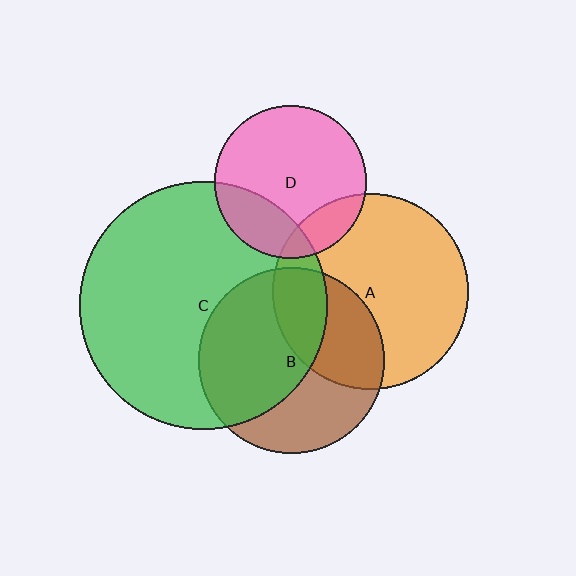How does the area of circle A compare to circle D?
Approximately 1.6 times.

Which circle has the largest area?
Circle C (green).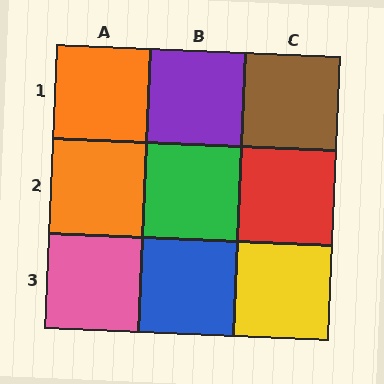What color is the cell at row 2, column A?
Orange.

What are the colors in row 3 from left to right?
Pink, blue, yellow.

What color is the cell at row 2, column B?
Green.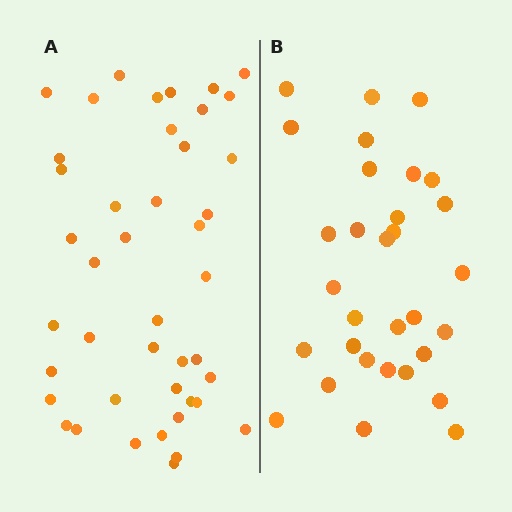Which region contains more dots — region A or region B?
Region A (the left region) has more dots.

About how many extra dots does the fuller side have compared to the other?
Region A has roughly 12 or so more dots than region B.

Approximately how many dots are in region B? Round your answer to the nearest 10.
About 30 dots. (The exact count is 31, which rounds to 30.)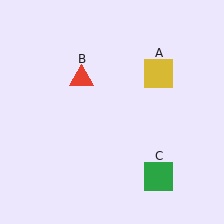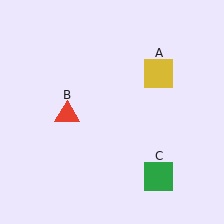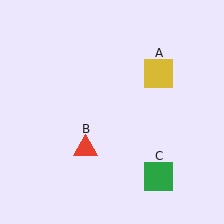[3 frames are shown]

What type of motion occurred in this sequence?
The red triangle (object B) rotated counterclockwise around the center of the scene.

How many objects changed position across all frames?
1 object changed position: red triangle (object B).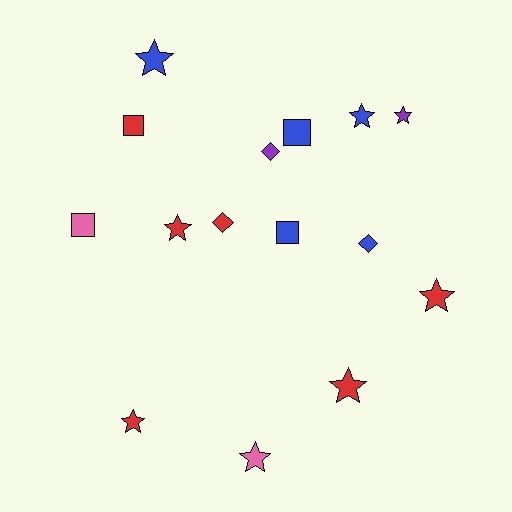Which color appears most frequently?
Red, with 6 objects.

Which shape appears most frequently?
Star, with 8 objects.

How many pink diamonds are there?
There are no pink diamonds.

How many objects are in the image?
There are 15 objects.